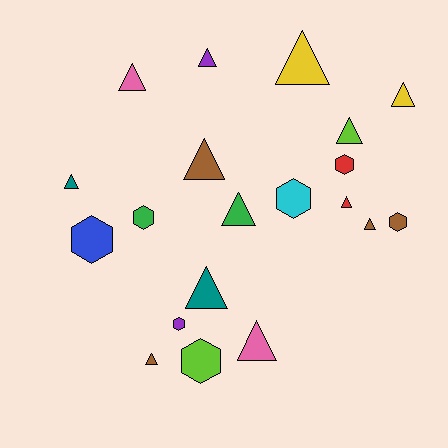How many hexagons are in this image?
There are 7 hexagons.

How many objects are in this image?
There are 20 objects.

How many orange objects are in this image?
There are no orange objects.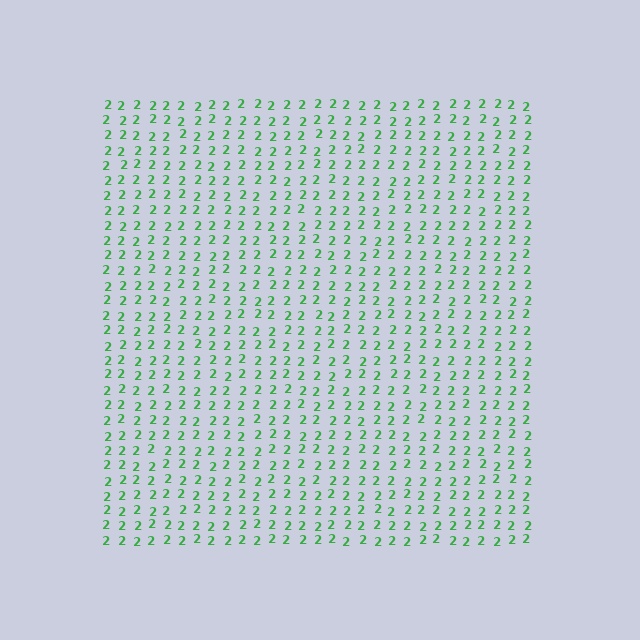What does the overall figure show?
The overall figure shows a square.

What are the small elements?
The small elements are digit 2's.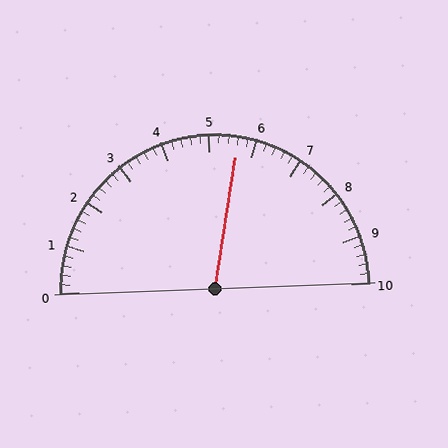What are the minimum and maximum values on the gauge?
The gauge ranges from 0 to 10.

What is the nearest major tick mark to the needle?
The nearest major tick mark is 6.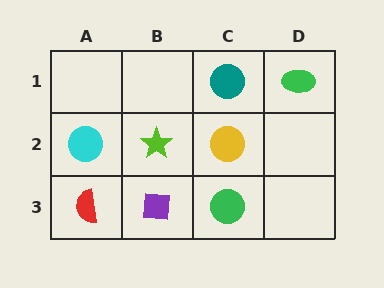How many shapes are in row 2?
3 shapes.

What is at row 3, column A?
A red semicircle.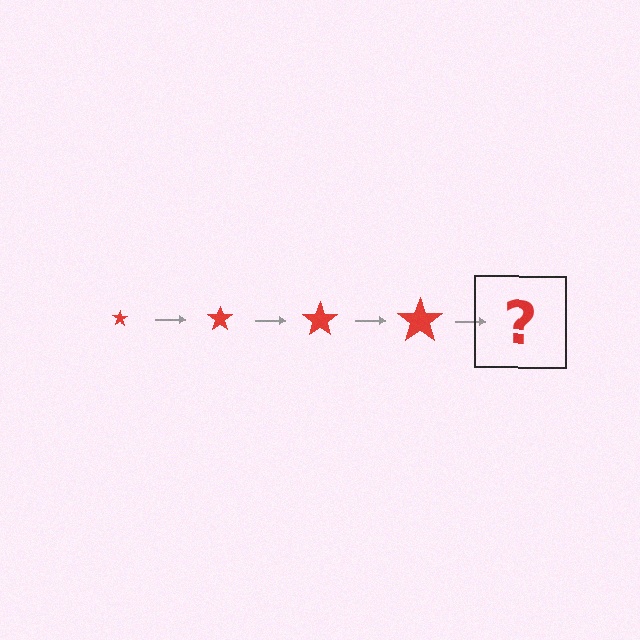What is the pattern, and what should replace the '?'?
The pattern is that the star gets progressively larger each step. The '?' should be a red star, larger than the previous one.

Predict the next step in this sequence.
The next step is a red star, larger than the previous one.